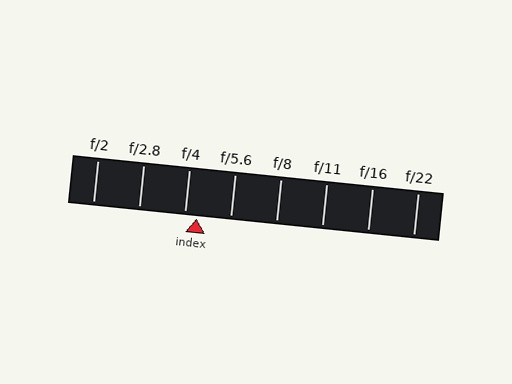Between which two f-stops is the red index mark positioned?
The index mark is between f/4 and f/5.6.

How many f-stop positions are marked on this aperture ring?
There are 8 f-stop positions marked.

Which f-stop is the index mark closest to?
The index mark is closest to f/4.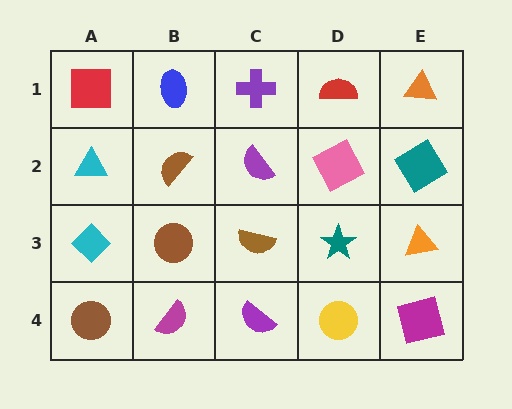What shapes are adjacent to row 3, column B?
A brown semicircle (row 2, column B), a magenta semicircle (row 4, column B), a cyan diamond (row 3, column A), a brown semicircle (row 3, column C).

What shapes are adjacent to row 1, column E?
A teal diamond (row 2, column E), a red semicircle (row 1, column D).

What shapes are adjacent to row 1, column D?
A pink square (row 2, column D), a purple cross (row 1, column C), an orange triangle (row 1, column E).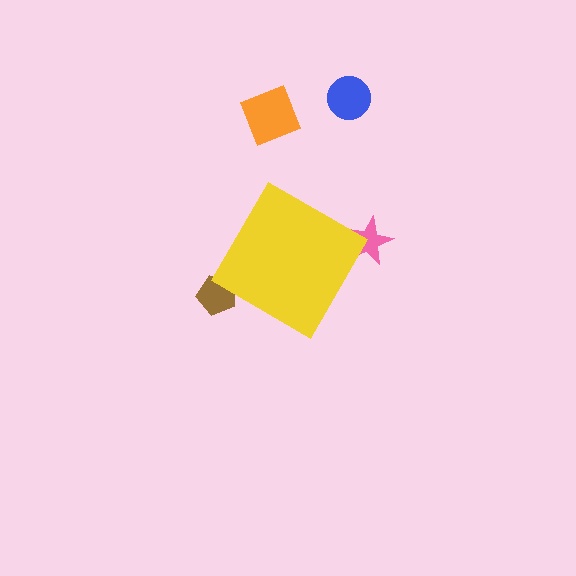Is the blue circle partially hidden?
No, the blue circle is fully visible.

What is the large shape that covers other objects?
A yellow diamond.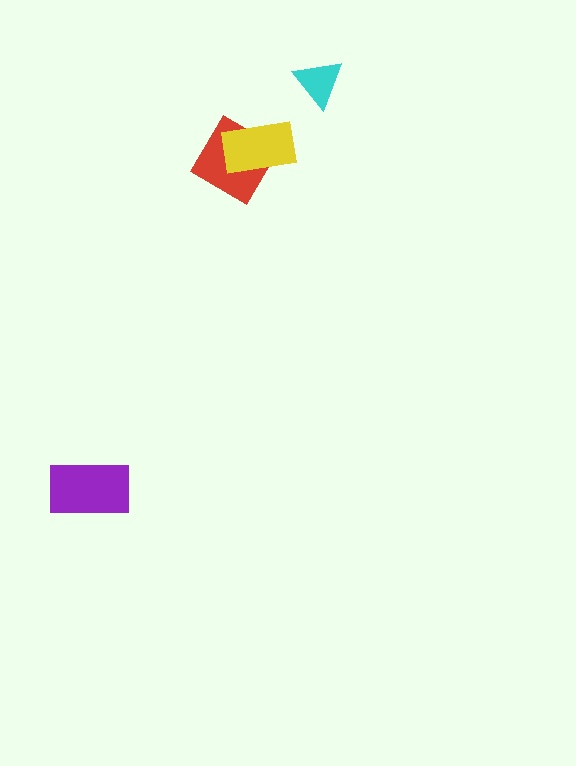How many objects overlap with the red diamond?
1 object overlaps with the red diamond.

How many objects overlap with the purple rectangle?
0 objects overlap with the purple rectangle.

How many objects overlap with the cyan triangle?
0 objects overlap with the cyan triangle.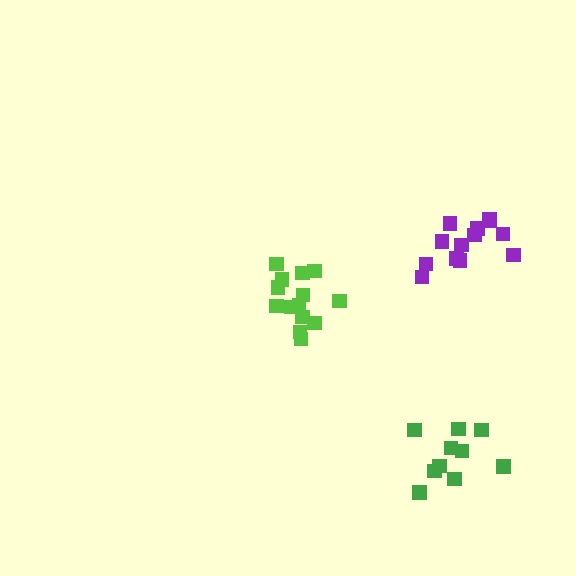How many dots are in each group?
Group 1: 14 dots, Group 2: 13 dots, Group 3: 10 dots (37 total).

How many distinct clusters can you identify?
There are 3 distinct clusters.